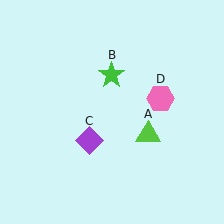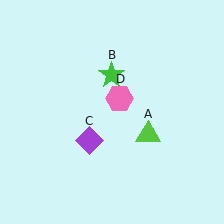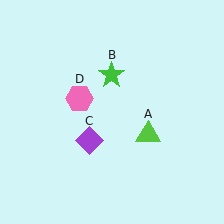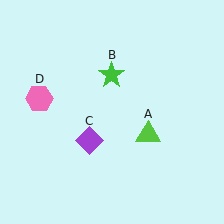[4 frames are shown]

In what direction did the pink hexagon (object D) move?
The pink hexagon (object D) moved left.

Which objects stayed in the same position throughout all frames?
Lime triangle (object A) and green star (object B) and purple diamond (object C) remained stationary.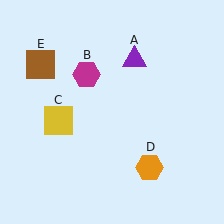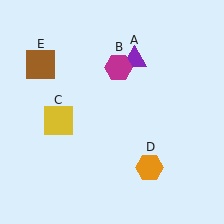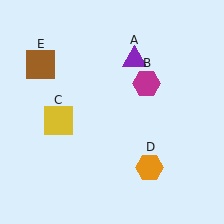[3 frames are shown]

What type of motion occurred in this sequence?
The magenta hexagon (object B) rotated clockwise around the center of the scene.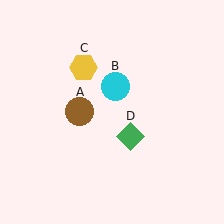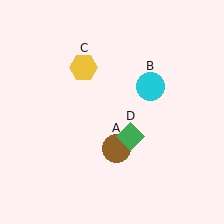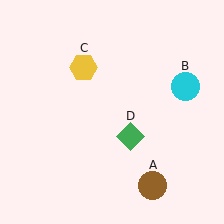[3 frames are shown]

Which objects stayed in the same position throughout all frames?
Yellow hexagon (object C) and green diamond (object D) remained stationary.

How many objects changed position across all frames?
2 objects changed position: brown circle (object A), cyan circle (object B).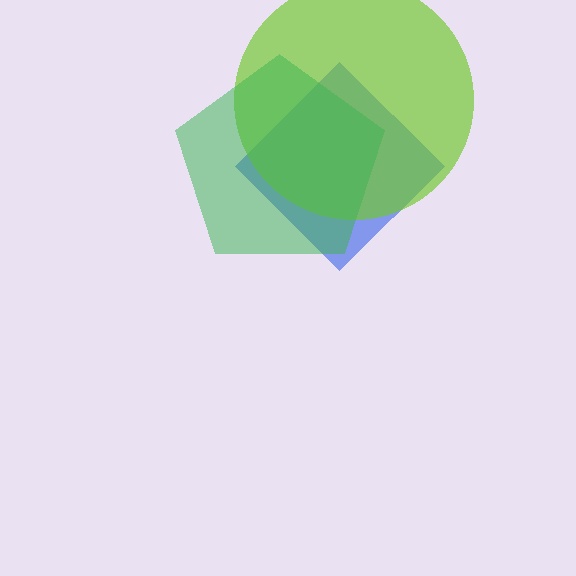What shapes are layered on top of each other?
The layered shapes are: a blue diamond, a lime circle, a green pentagon.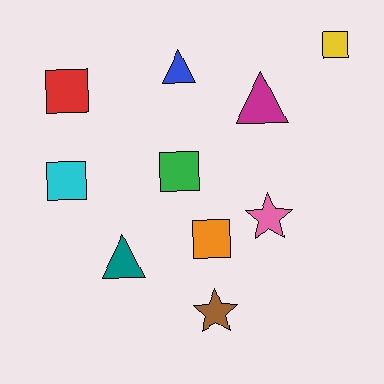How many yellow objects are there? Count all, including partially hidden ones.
There is 1 yellow object.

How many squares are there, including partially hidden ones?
There are 5 squares.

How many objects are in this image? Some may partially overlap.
There are 10 objects.